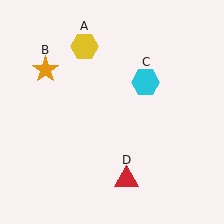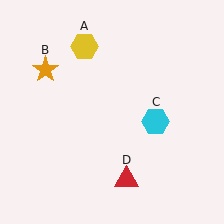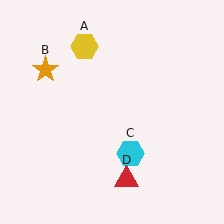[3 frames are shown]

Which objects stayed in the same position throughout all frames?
Yellow hexagon (object A) and orange star (object B) and red triangle (object D) remained stationary.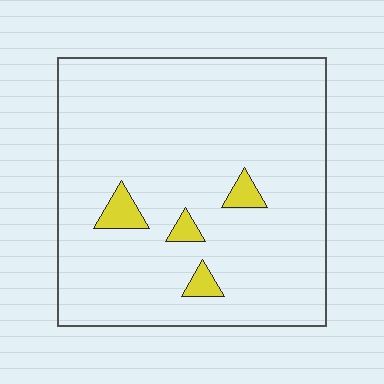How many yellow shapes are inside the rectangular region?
4.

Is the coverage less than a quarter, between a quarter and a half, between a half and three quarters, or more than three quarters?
Less than a quarter.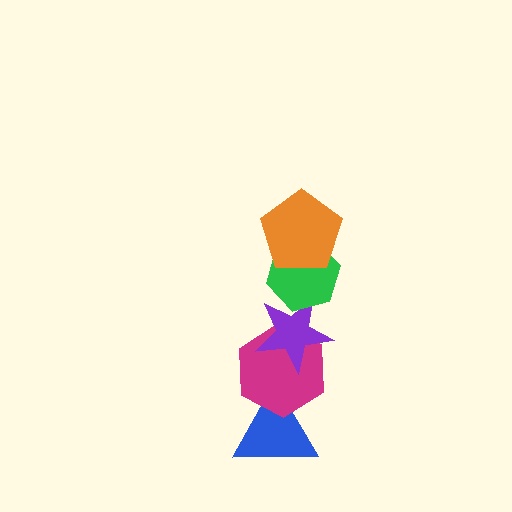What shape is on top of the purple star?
The green hexagon is on top of the purple star.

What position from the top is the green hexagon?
The green hexagon is 2nd from the top.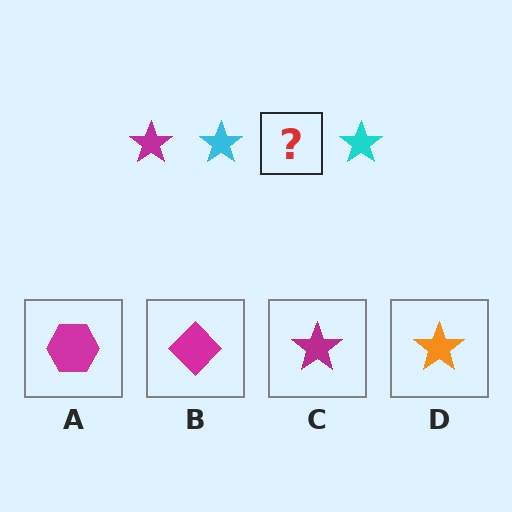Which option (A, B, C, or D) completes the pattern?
C.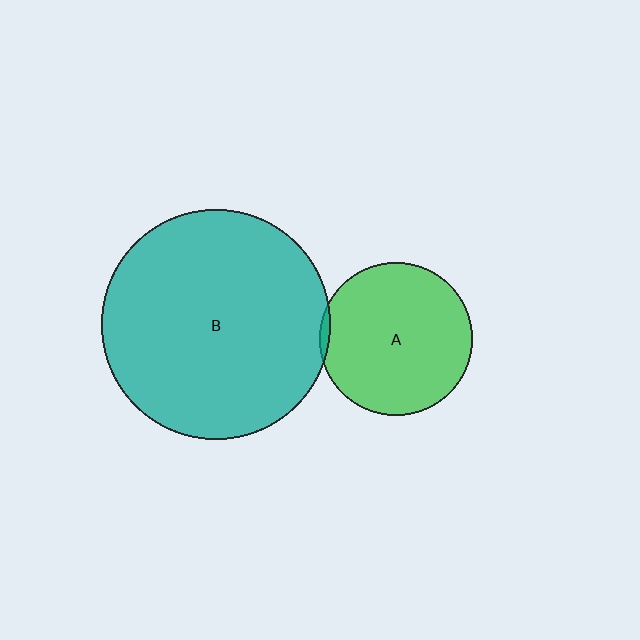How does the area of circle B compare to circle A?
Approximately 2.2 times.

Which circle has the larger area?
Circle B (teal).